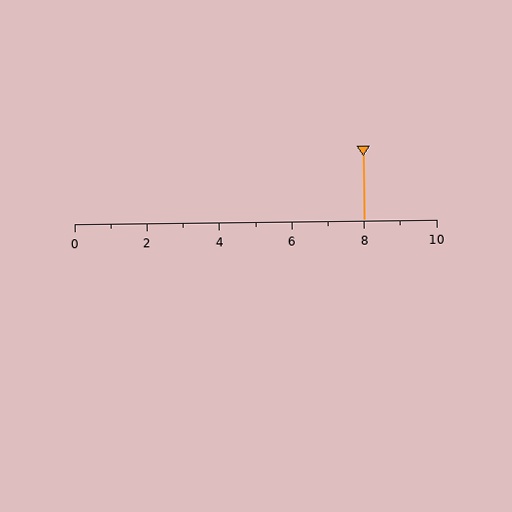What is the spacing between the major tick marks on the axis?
The major ticks are spaced 2 apart.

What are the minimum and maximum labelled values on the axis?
The axis runs from 0 to 10.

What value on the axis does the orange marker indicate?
The marker indicates approximately 8.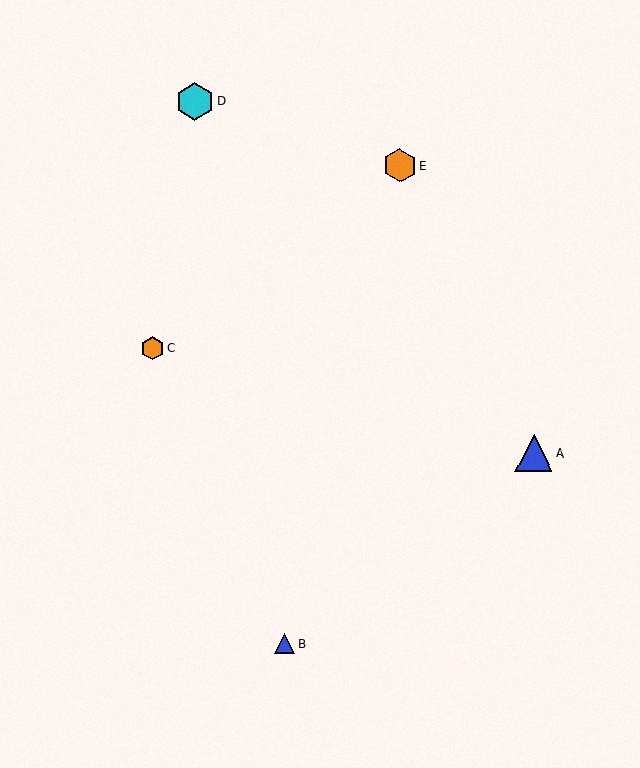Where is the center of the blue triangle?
The center of the blue triangle is at (285, 643).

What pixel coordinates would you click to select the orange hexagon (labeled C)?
Click at (153, 348) to select the orange hexagon C.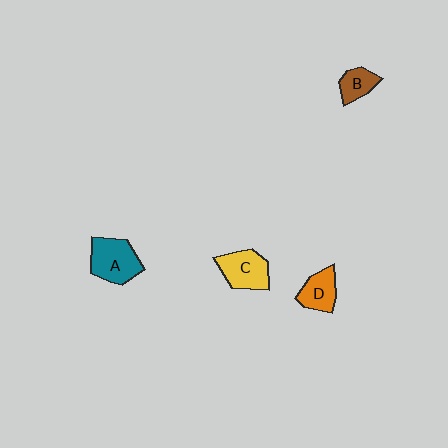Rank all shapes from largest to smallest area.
From largest to smallest: A (teal), C (yellow), D (orange), B (brown).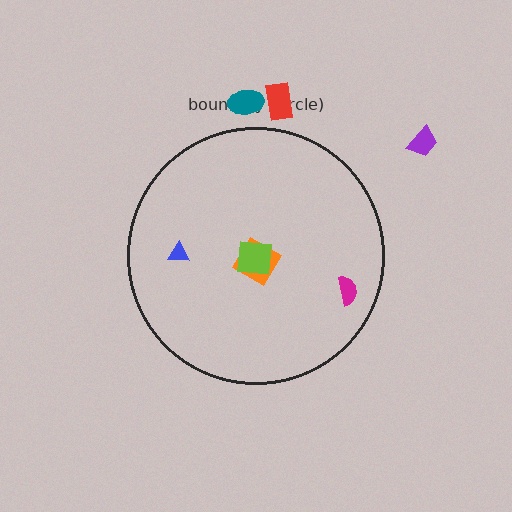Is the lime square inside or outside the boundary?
Inside.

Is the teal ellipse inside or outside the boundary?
Outside.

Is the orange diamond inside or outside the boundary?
Inside.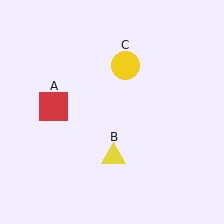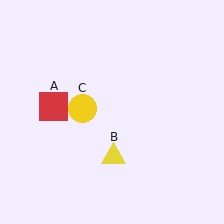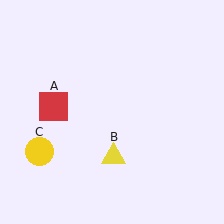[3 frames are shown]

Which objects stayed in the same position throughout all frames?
Red square (object A) and yellow triangle (object B) remained stationary.